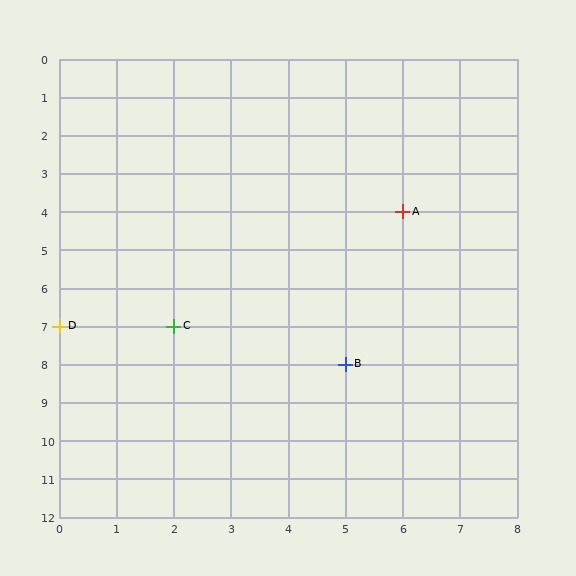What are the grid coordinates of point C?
Point C is at grid coordinates (2, 7).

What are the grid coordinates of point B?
Point B is at grid coordinates (5, 8).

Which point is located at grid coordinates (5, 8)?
Point B is at (5, 8).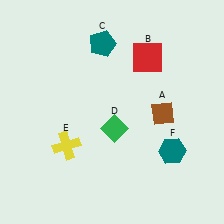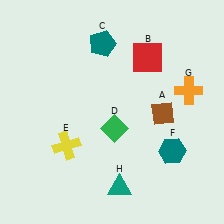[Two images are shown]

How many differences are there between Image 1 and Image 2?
There are 2 differences between the two images.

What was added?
An orange cross (G), a teal triangle (H) were added in Image 2.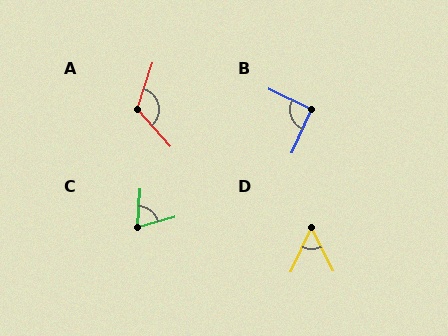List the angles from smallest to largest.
D (51°), C (70°), B (91°), A (120°).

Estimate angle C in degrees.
Approximately 70 degrees.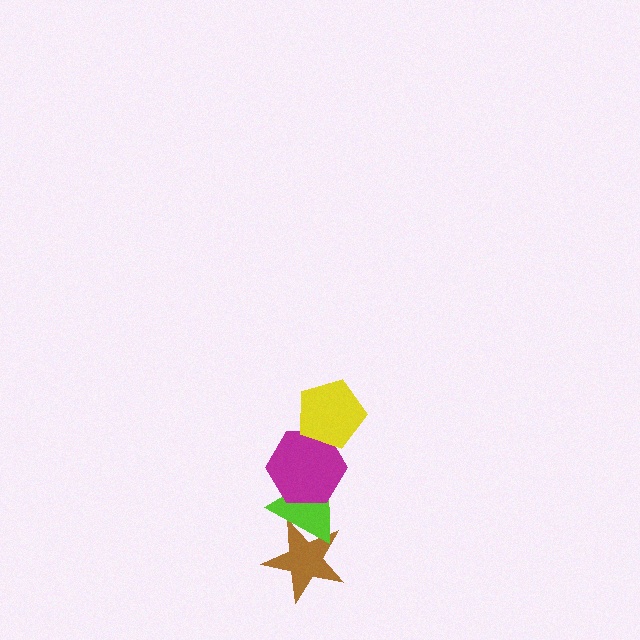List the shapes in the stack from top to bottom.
From top to bottom: the yellow pentagon, the magenta hexagon, the lime triangle, the brown star.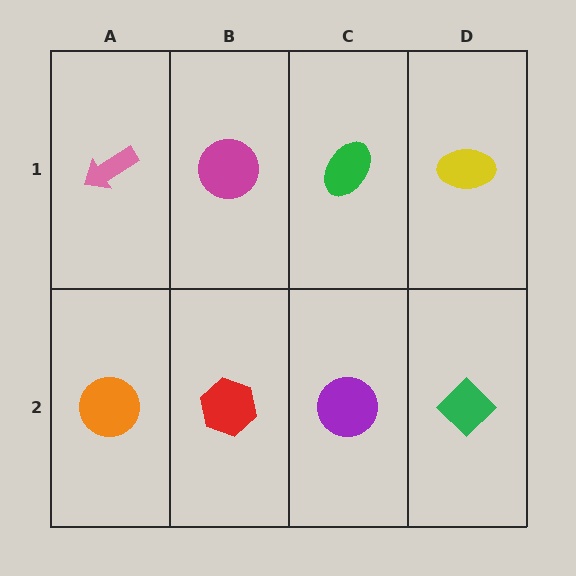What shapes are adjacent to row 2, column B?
A magenta circle (row 1, column B), an orange circle (row 2, column A), a purple circle (row 2, column C).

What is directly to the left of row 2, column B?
An orange circle.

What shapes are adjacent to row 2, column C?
A green ellipse (row 1, column C), a red hexagon (row 2, column B), a green diamond (row 2, column D).